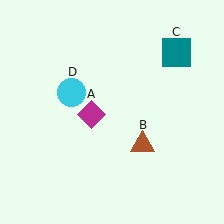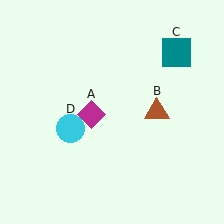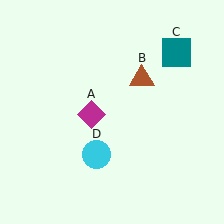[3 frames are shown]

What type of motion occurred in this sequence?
The brown triangle (object B), cyan circle (object D) rotated counterclockwise around the center of the scene.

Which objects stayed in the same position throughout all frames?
Magenta diamond (object A) and teal square (object C) remained stationary.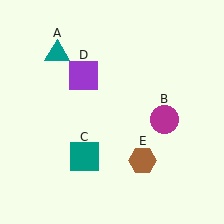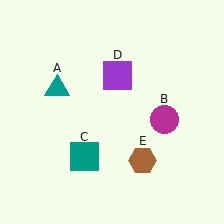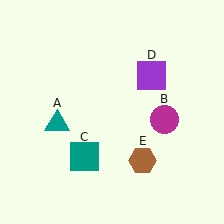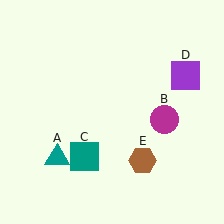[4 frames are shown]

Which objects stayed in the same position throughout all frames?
Magenta circle (object B) and teal square (object C) and brown hexagon (object E) remained stationary.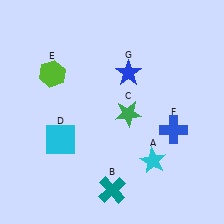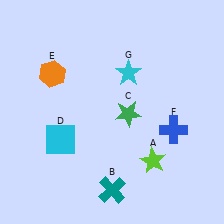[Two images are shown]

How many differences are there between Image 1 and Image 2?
There are 3 differences between the two images.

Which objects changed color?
A changed from cyan to lime. E changed from lime to orange. G changed from blue to cyan.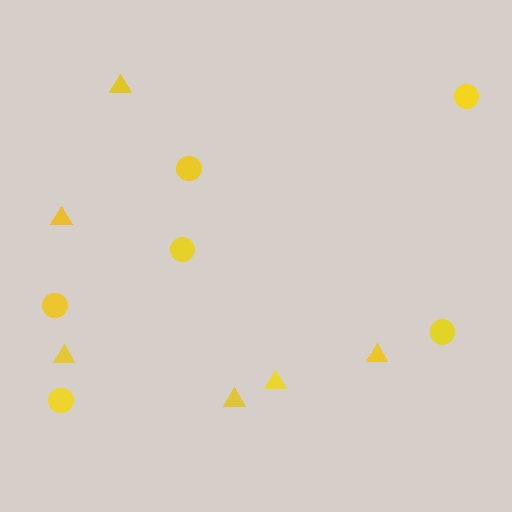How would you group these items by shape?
There are 2 groups: one group of circles (6) and one group of triangles (6).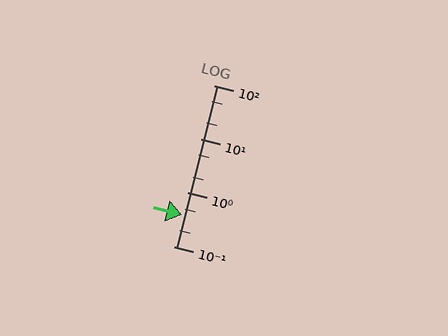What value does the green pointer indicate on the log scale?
The pointer indicates approximately 0.39.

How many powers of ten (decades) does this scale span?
The scale spans 3 decades, from 0.1 to 100.